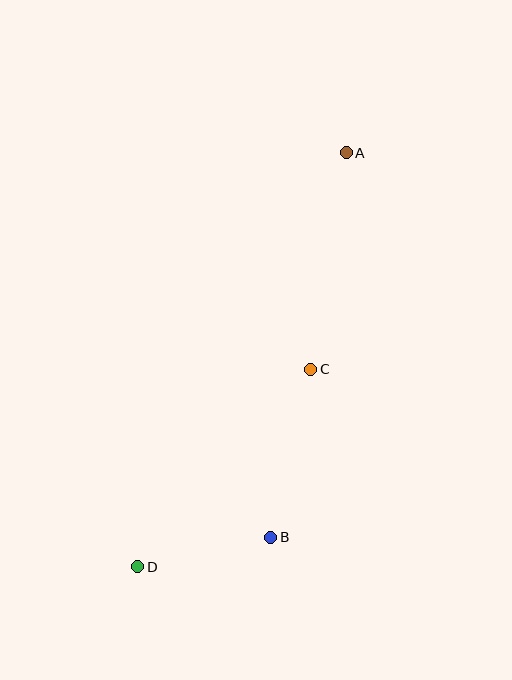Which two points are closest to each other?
Points B and D are closest to each other.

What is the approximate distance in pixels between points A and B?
The distance between A and B is approximately 392 pixels.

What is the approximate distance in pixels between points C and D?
The distance between C and D is approximately 262 pixels.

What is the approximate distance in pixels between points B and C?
The distance between B and C is approximately 173 pixels.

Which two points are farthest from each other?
Points A and D are farthest from each other.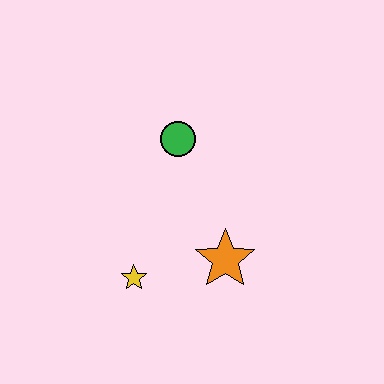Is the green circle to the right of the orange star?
No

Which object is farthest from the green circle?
The yellow star is farthest from the green circle.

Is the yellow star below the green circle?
Yes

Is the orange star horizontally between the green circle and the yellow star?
No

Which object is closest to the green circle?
The orange star is closest to the green circle.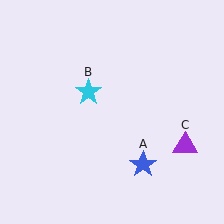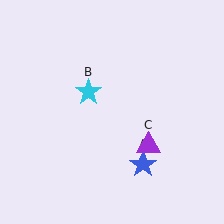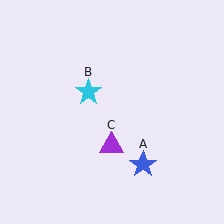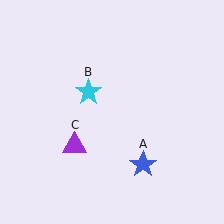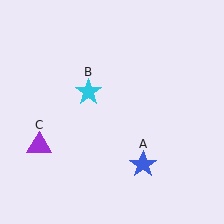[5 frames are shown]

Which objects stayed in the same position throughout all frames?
Blue star (object A) and cyan star (object B) remained stationary.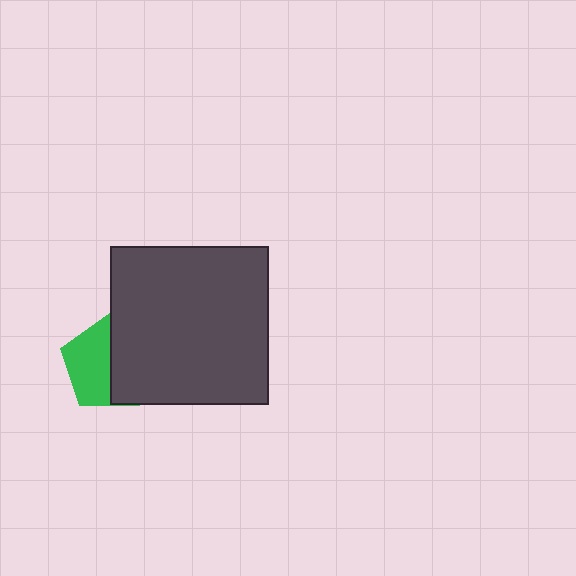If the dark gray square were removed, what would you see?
You would see the complete green pentagon.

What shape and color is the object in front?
The object in front is a dark gray square.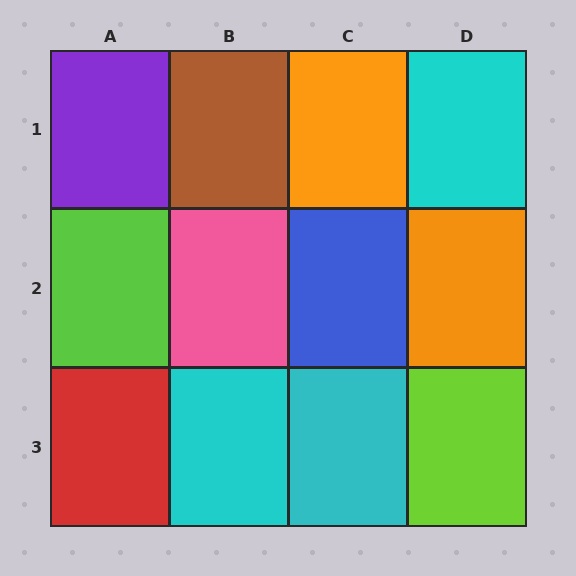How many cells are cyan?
3 cells are cyan.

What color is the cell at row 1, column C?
Orange.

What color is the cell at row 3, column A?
Red.